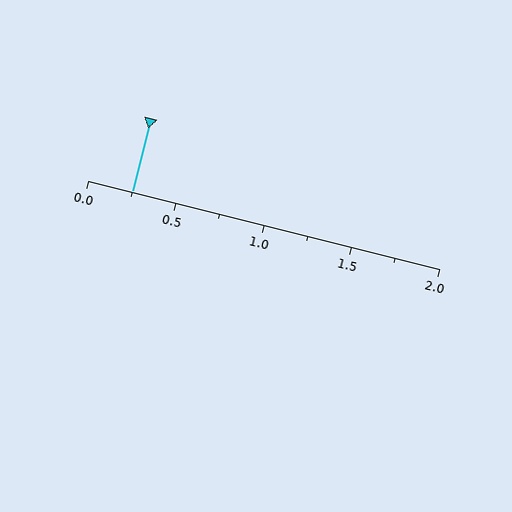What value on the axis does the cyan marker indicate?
The marker indicates approximately 0.25.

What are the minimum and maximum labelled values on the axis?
The axis runs from 0.0 to 2.0.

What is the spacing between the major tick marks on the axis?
The major ticks are spaced 0.5 apart.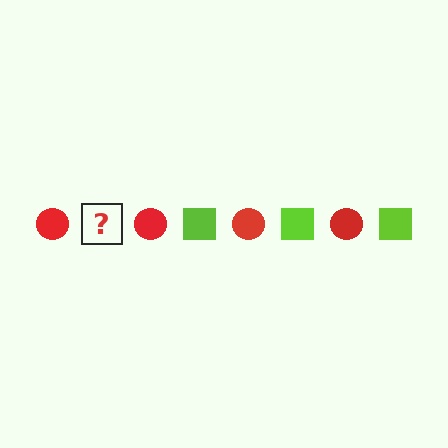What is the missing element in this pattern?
The missing element is a lime square.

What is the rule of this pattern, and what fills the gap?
The rule is that the pattern alternates between red circle and lime square. The gap should be filled with a lime square.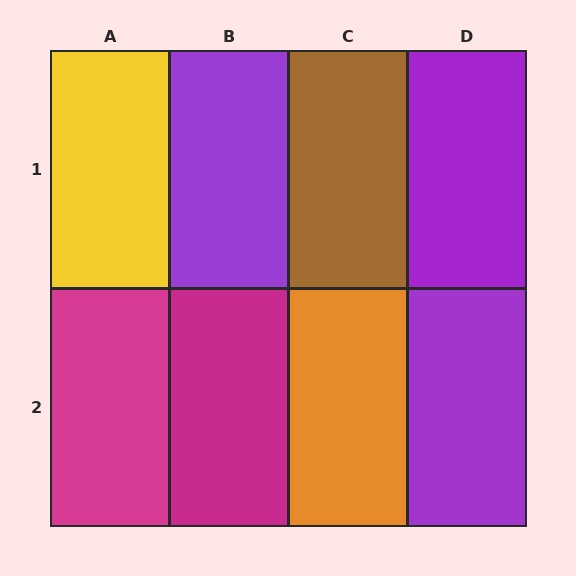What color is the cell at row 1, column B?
Purple.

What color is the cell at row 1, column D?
Purple.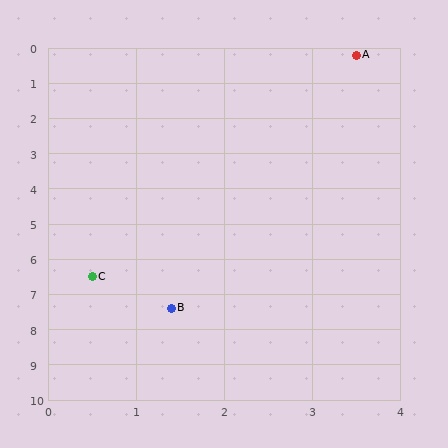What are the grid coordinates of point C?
Point C is at approximately (0.5, 6.5).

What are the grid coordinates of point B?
Point B is at approximately (1.4, 7.4).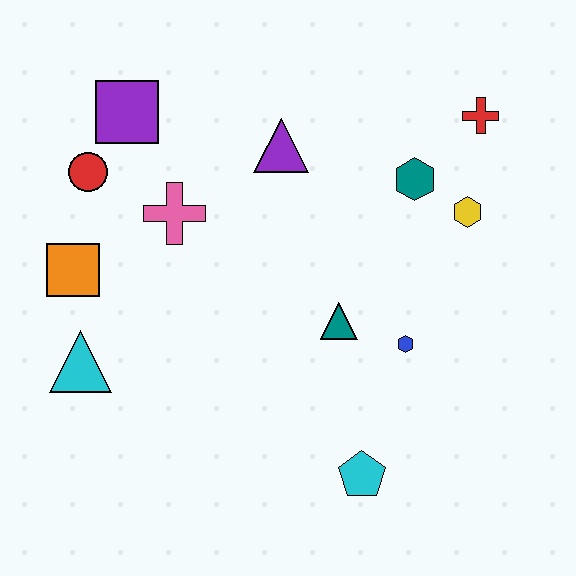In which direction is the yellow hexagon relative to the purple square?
The yellow hexagon is to the right of the purple square.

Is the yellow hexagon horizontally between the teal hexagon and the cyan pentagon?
No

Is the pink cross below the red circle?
Yes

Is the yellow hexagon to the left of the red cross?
Yes